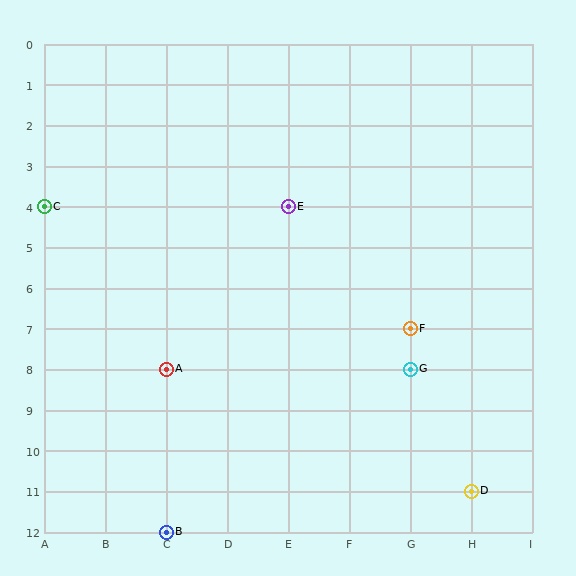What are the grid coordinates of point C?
Point C is at grid coordinates (A, 4).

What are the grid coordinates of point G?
Point G is at grid coordinates (G, 8).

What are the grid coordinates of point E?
Point E is at grid coordinates (E, 4).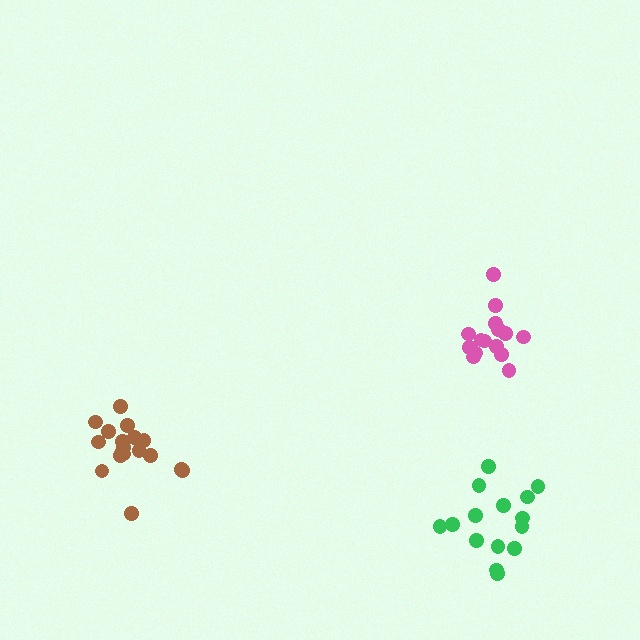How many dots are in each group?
Group 1: 15 dots, Group 2: 15 dots, Group 3: 18 dots (48 total).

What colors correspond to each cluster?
The clusters are colored: green, pink, brown.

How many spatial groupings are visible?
There are 3 spatial groupings.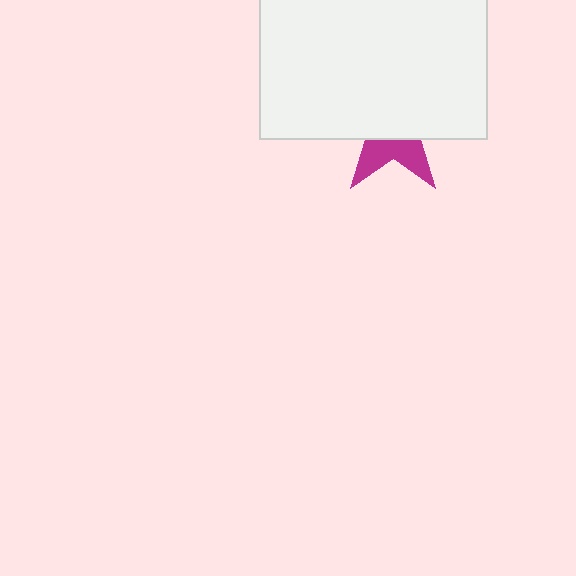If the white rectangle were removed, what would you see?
You would see the complete magenta star.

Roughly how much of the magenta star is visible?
A small part of it is visible (roughly 36%).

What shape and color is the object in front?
The object in front is a white rectangle.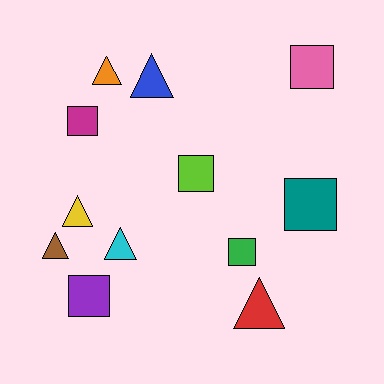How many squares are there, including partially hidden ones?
There are 6 squares.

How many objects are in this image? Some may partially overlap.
There are 12 objects.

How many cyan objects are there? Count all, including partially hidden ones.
There is 1 cyan object.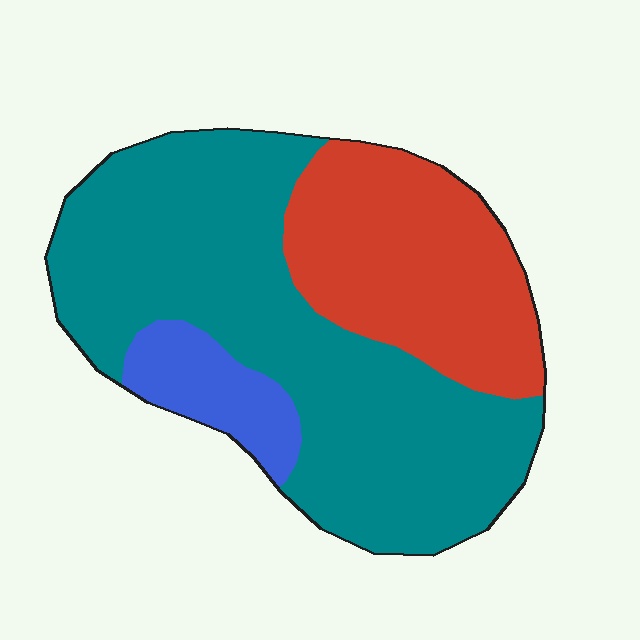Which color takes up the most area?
Teal, at roughly 60%.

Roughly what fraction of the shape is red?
Red takes up between a sixth and a third of the shape.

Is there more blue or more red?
Red.